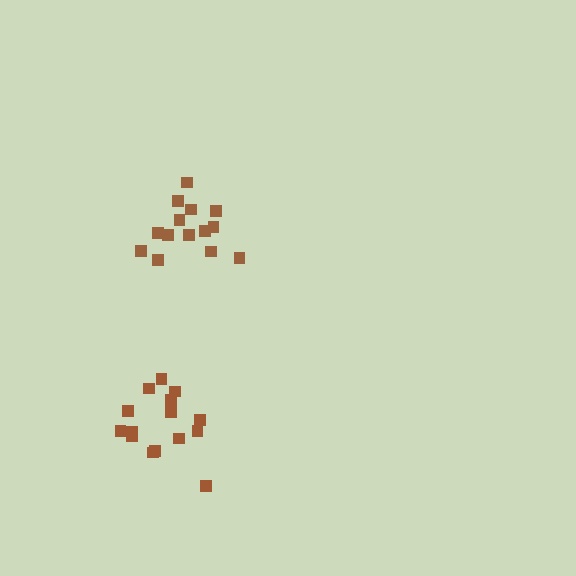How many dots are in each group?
Group 1: 14 dots, Group 2: 16 dots (30 total).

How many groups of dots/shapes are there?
There are 2 groups.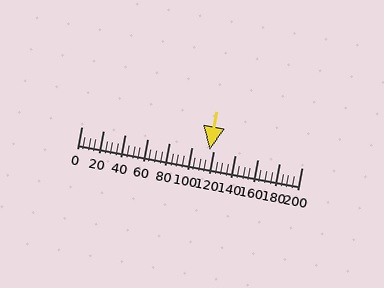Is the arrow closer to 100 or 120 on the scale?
The arrow is closer to 120.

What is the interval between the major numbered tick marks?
The major tick marks are spaced 20 units apart.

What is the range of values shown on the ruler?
The ruler shows values from 0 to 200.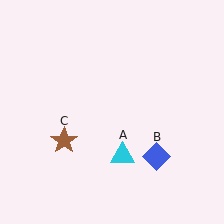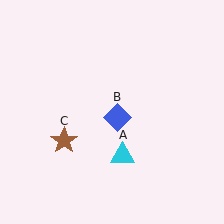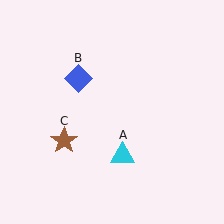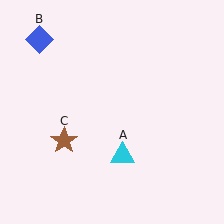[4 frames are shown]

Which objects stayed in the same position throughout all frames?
Cyan triangle (object A) and brown star (object C) remained stationary.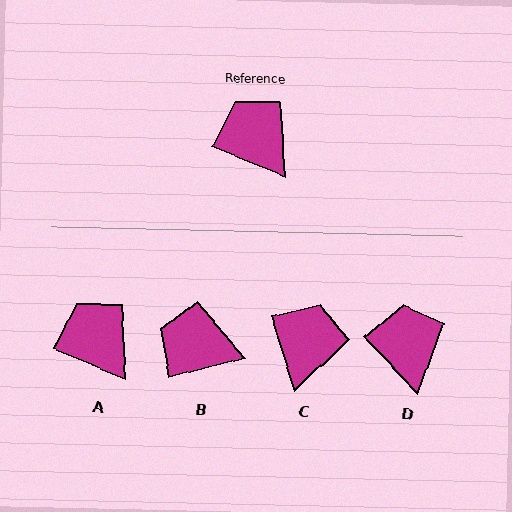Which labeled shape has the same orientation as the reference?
A.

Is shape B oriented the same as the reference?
No, it is off by about 37 degrees.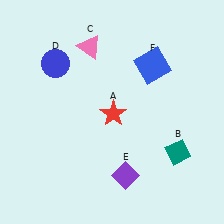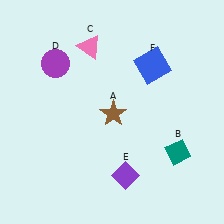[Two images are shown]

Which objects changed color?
A changed from red to brown. D changed from blue to purple.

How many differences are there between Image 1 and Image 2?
There are 2 differences between the two images.